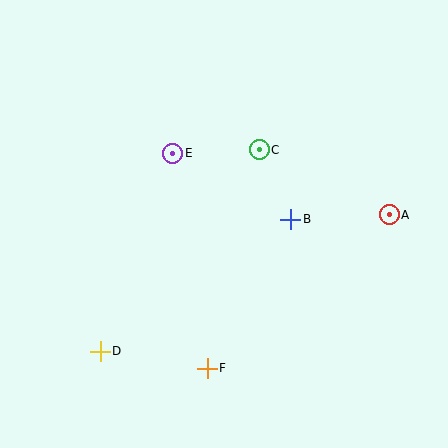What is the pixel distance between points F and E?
The distance between F and E is 218 pixels.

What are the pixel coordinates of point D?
Point D is at (100, 351).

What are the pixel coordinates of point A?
Point A is at (389, 215).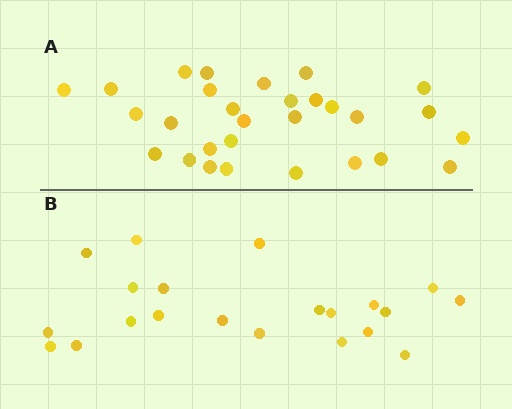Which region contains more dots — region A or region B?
Region A (the top region) has more dots.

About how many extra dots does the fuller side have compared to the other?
Region A has roughly 8 or so more dots than region B.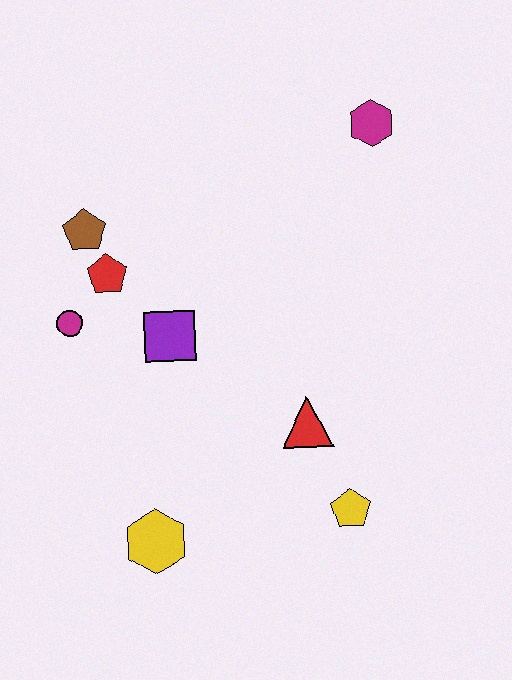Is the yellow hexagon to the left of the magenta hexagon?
Yes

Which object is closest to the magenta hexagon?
The purple square is closest to the magenta hexagon.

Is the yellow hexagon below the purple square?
Yes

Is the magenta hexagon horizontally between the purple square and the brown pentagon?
No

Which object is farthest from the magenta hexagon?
The yellow hexagon is farthest from the magenta hexagon.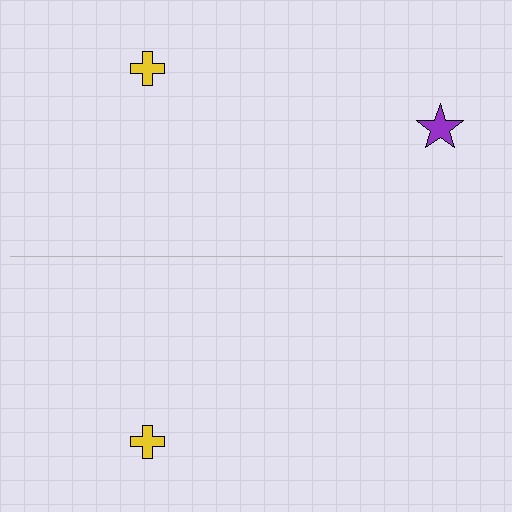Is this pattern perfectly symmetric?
No, the pattern is not perfectly symmetric. A purple star is missing from the bottom side.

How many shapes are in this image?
There are 3 shapes in this image.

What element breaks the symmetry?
A purple star is missing from the bottom side.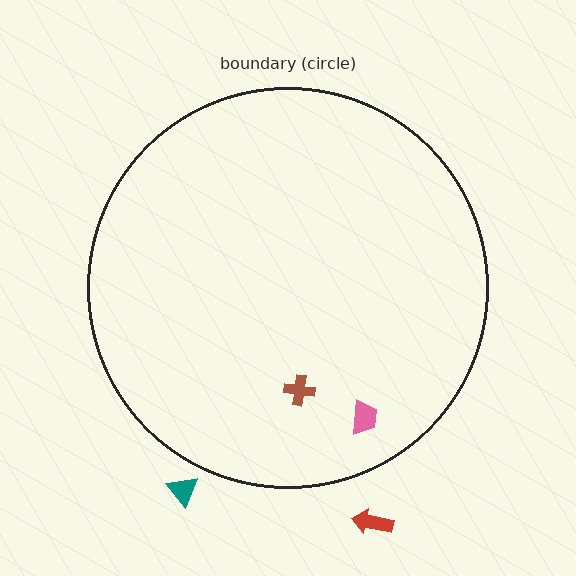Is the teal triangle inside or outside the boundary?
Outside.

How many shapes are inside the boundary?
2 inside, 2 outside.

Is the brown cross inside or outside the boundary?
Inside.